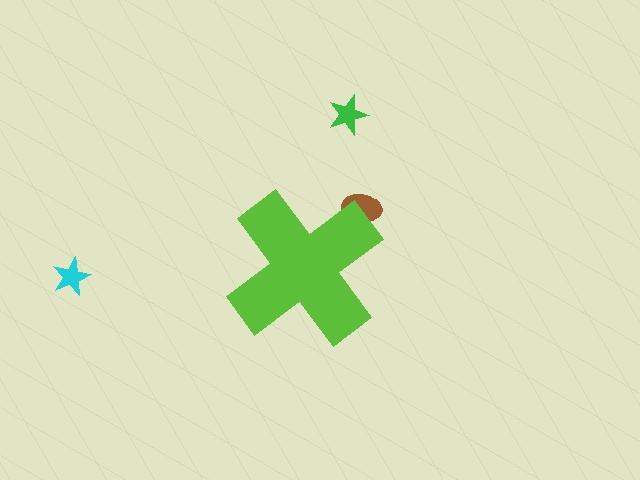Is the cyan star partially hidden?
No, the cyan star is fully visible.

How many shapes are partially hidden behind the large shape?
1 shape is partially hidden.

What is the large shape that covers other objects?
A lime cross.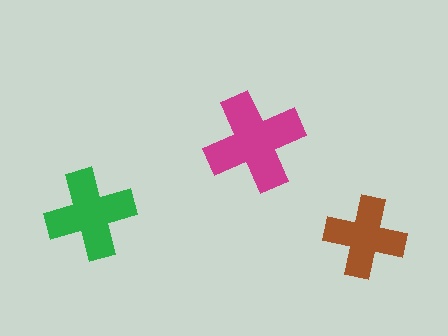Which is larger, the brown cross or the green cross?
The green one.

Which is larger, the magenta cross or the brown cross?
The magenta one.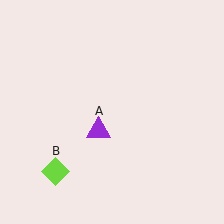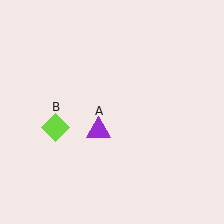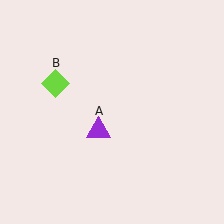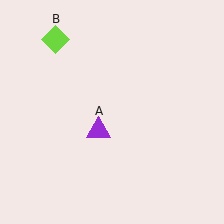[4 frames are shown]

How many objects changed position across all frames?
1 object changed position: lime diamond (object B).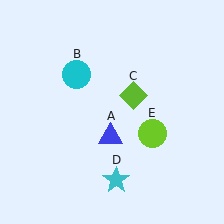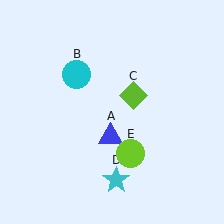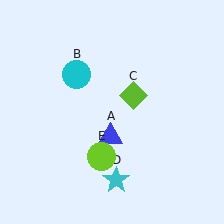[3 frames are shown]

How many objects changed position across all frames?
1 object changed position: lime circle (object E).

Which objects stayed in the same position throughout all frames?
Blue triangle (object A) and cyan circle (object B) and lime diamond (object C) and cyan star (object D) remained stationary.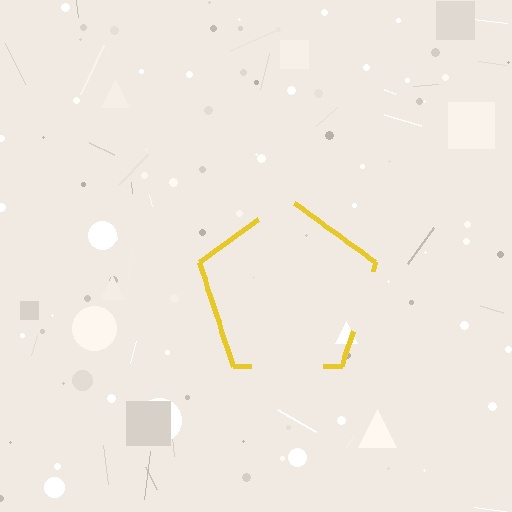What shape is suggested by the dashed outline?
The dashed outline suggests a pentagon.